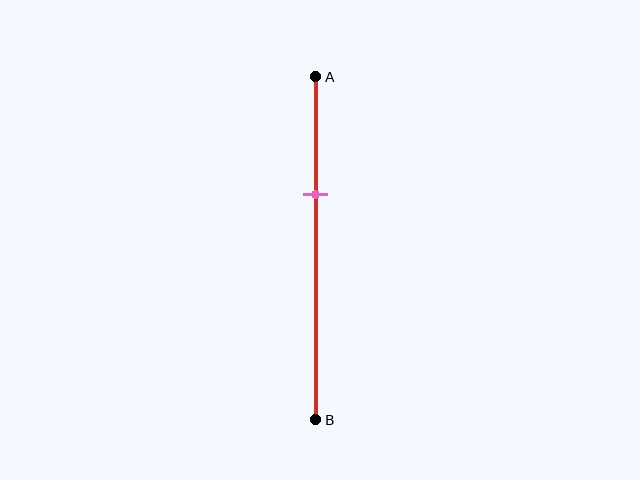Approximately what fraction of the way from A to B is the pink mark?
The pink mark is approximately 35% of the way from A to B.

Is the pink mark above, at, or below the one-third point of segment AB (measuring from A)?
The pink mark is approximately at the one-third point of segment AB.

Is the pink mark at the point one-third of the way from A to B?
Yes, the mark is approximately at the one-third point.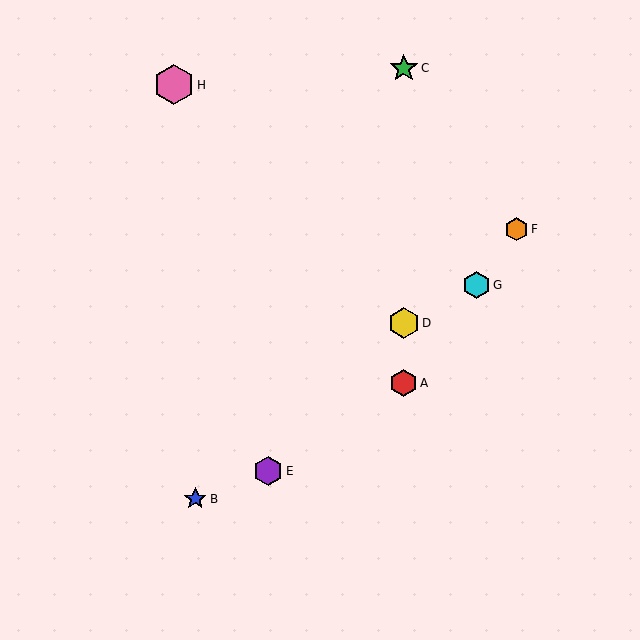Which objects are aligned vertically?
Objects A, C, D are aligned vertically.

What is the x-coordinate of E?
Object E is at x≈268.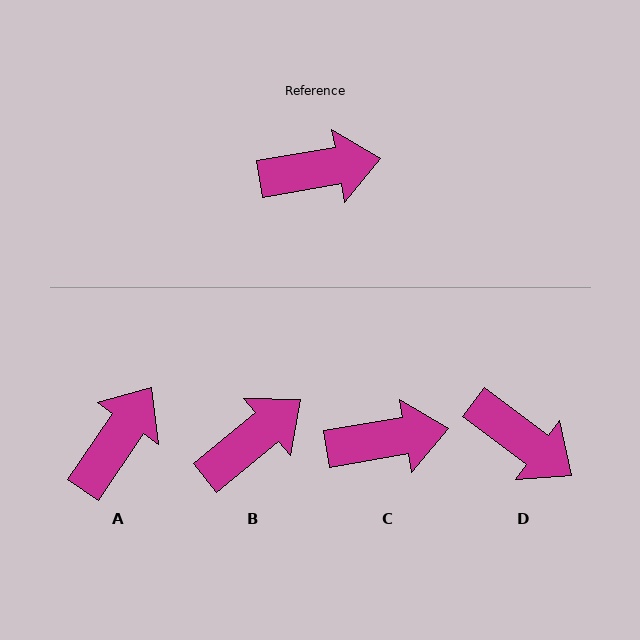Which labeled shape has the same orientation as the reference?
C.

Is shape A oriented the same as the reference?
No, it is off by about 46 degrees.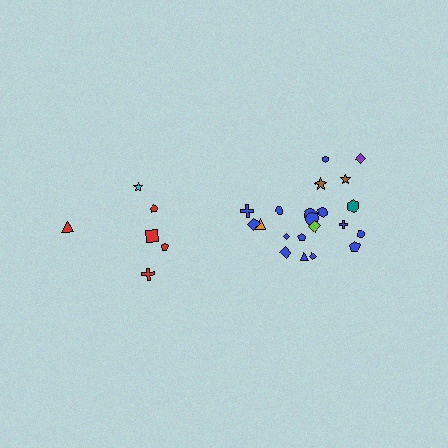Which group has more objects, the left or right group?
The right group.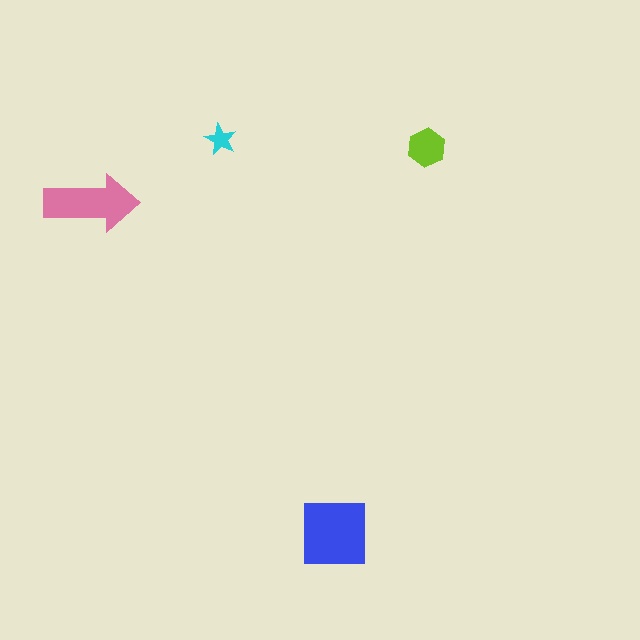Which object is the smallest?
The cyan star.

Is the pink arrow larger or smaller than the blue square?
Smaller.